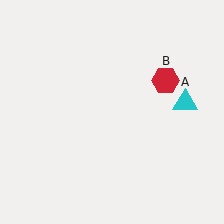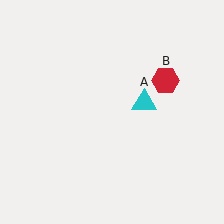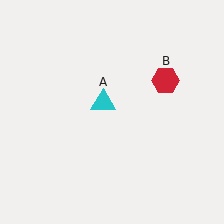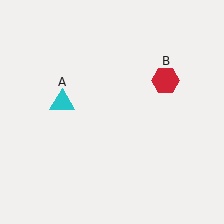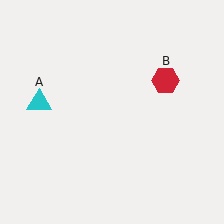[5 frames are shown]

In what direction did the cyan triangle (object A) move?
The cyan triangle (object A) moved left.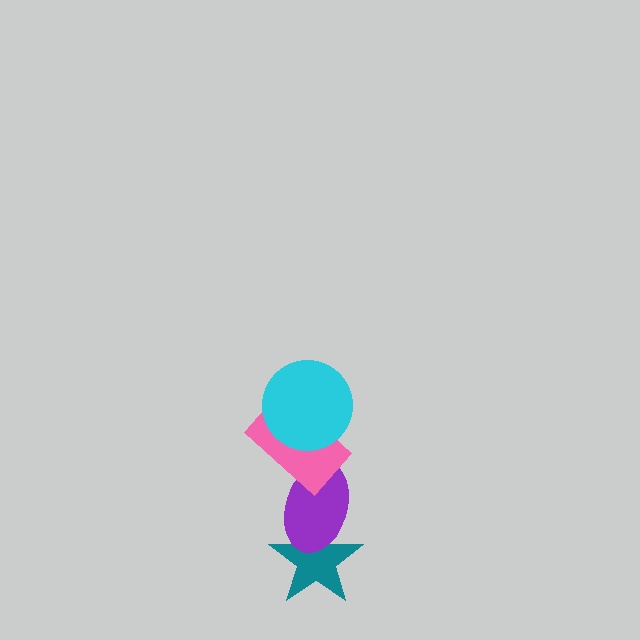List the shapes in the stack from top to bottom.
From top to bottom: the cyan circle, the pink rectangle, the purple ellipse, the teal star.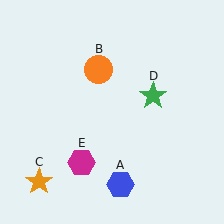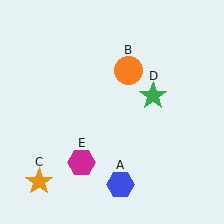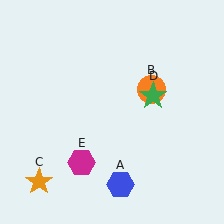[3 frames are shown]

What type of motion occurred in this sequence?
The orange circle (object B) rotated clockwise around the center of the scene.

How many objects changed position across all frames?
1 object changed position: orange circle (object B).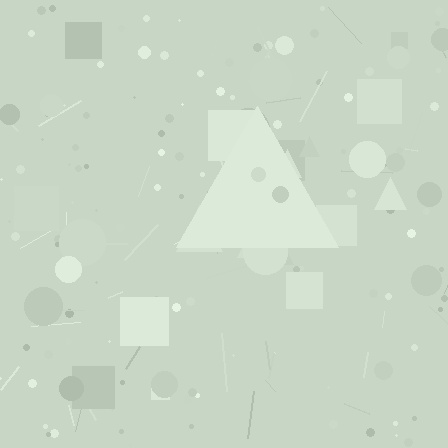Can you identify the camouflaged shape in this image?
The camouflaged shape is a triangle.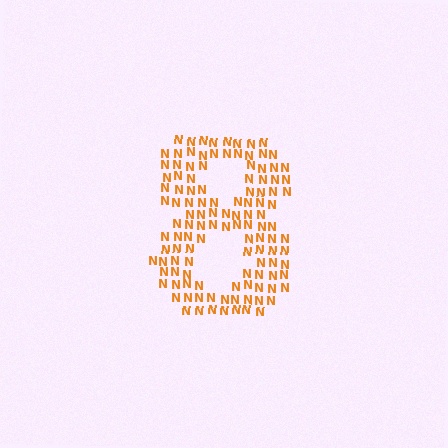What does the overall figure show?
The overall figure shows the digit 8.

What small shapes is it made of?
It is made of small letter N's.